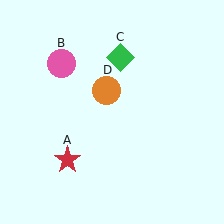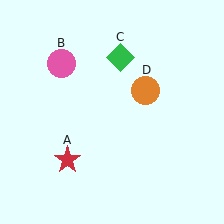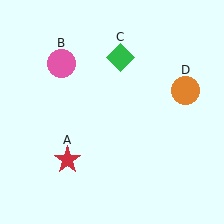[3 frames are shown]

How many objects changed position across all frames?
1 object changed position: orange circle (object D).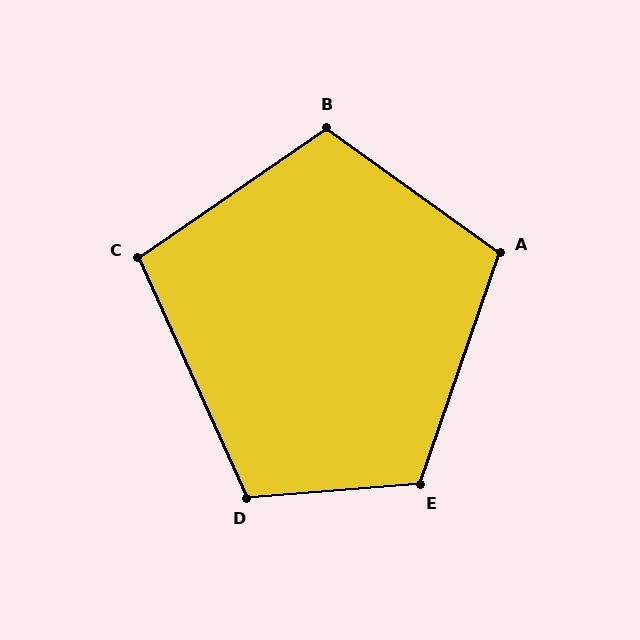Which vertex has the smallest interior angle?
C, at approximately 100 degrees.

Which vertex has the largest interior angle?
E, at approximately 114 degrees.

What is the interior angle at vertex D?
Approximately 110 degrees (obtuse).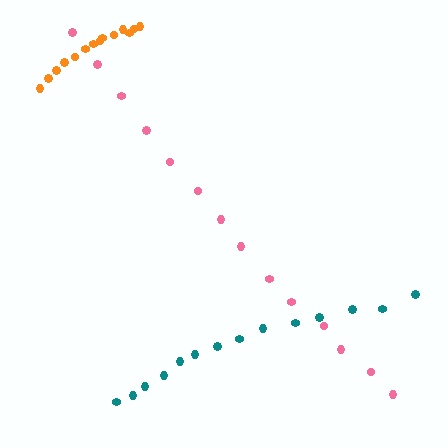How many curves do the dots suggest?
There are 3 distinct paths.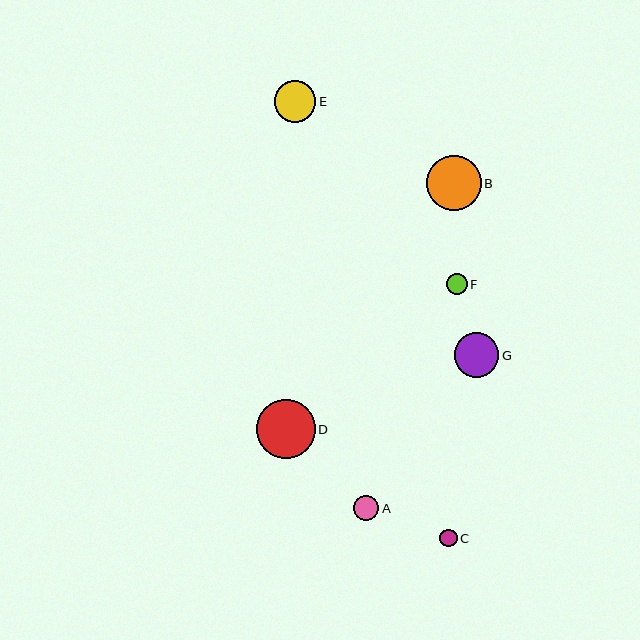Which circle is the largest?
Circle D is the largest with a size of approximately 59 pixels.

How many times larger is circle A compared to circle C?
Circle A is approximately 1.5 times the size of circle C.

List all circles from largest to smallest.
From largest to smallest: D, B, G, E, A, F, C.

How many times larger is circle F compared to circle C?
Circle F is approximately 1.2 times the size of circle C.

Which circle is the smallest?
Circle C is the smallest with a size of approximately 17 pixels.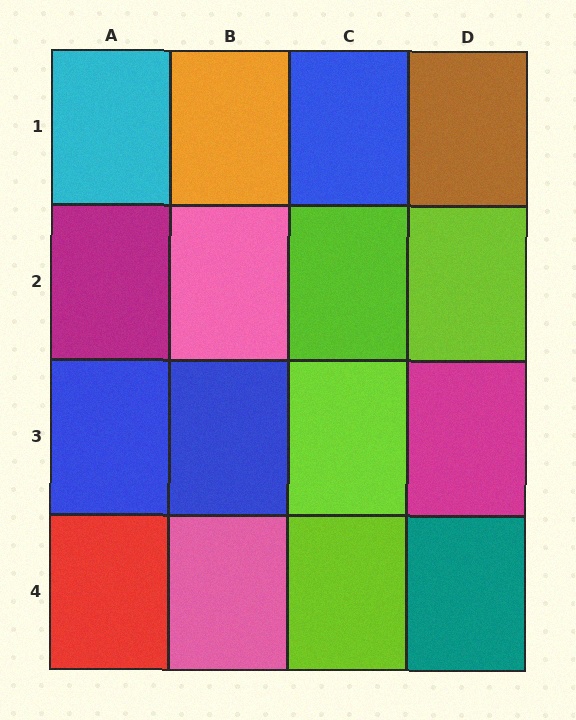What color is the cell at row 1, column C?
Blue.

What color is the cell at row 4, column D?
Teal.